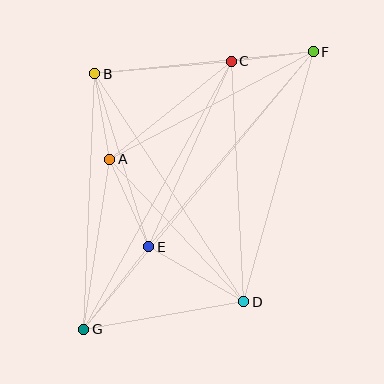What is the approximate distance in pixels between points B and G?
The distance between B and G is approximately 256 pixels.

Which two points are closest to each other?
Points C and F are closest to each other.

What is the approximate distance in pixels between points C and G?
The distance between C and G is approximately 306 pixels.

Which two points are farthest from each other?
Points F and G are farthest from each other.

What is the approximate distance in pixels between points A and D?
The distance between A and D is approximately 196 pixels.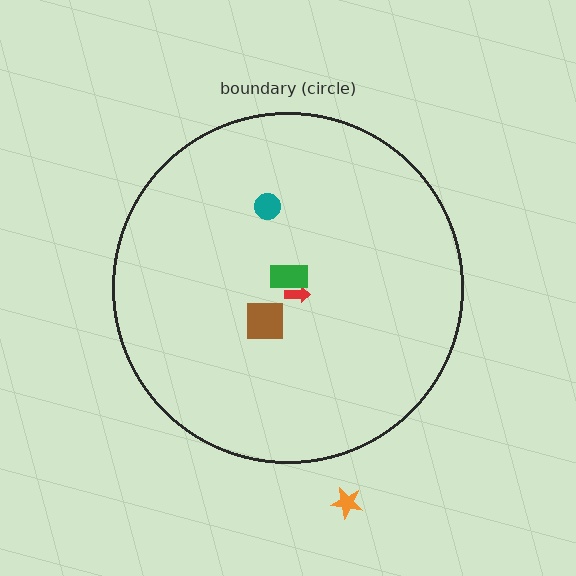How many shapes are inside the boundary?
4 inside, 1 outside.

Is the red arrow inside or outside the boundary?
Inside.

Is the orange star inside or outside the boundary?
Outside.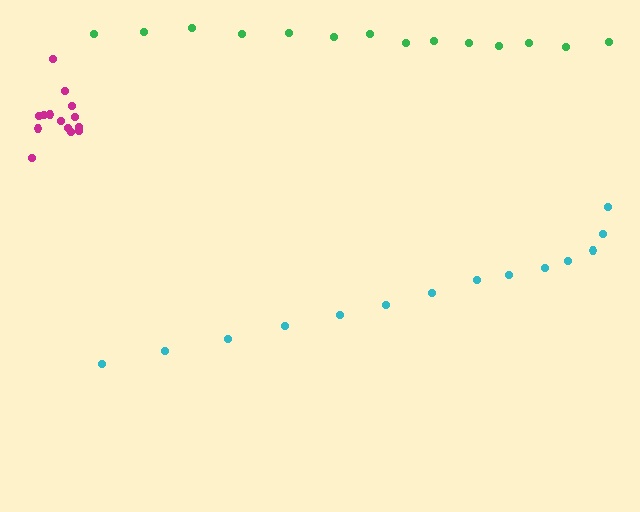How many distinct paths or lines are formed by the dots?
There are 3 distinct paths.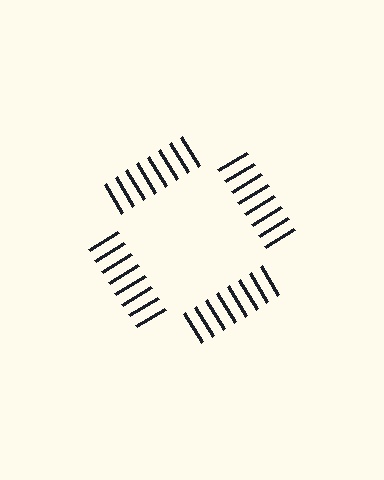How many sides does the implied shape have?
4 sides — the line-ends trace a square.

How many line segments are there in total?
32 — 8 along each of the 4 edges.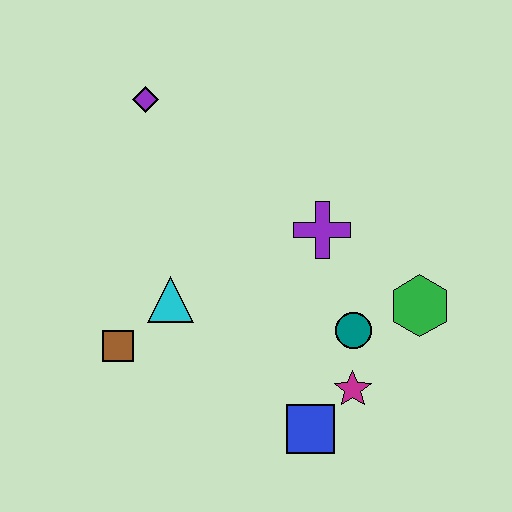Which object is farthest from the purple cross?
The brown square is farthest from the purple cross.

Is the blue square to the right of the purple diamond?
Yes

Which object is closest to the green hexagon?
The teal circle is closest to the green hexagon.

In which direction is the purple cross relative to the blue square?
The purple cross is above the blue square.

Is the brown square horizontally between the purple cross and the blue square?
No